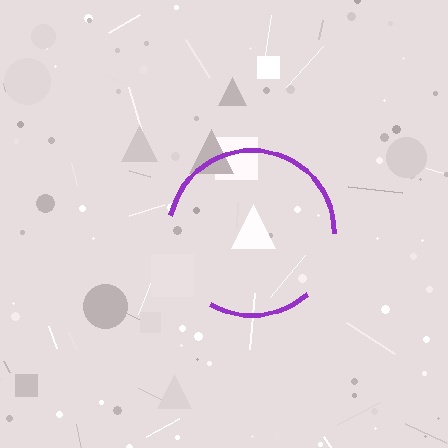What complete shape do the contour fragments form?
The contour fragments form a circle.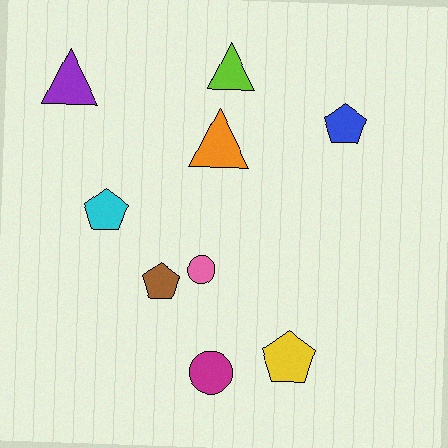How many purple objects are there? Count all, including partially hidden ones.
There is 1 purple object.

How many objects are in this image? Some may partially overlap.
There are 9 objects.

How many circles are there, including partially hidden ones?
There are 2 circles.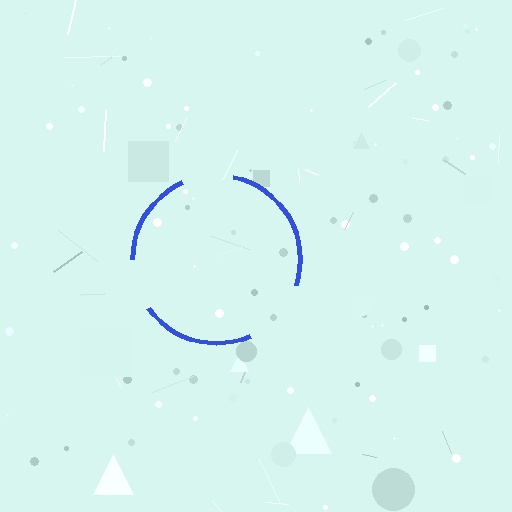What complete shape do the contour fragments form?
The contour fragments form a circle.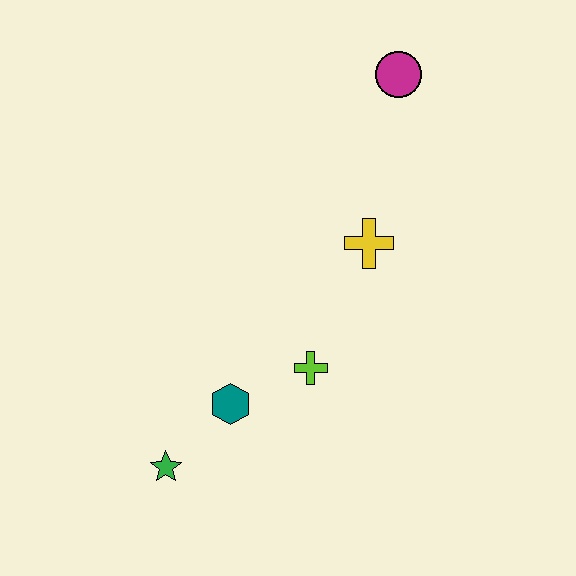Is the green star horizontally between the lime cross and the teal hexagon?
No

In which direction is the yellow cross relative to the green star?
The yellow cross is above the green star.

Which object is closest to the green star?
The teal hexagon is closest to the green star.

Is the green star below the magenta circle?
Yes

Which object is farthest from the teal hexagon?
The magenta circle is farthest from the teal hexagon.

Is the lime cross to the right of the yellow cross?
No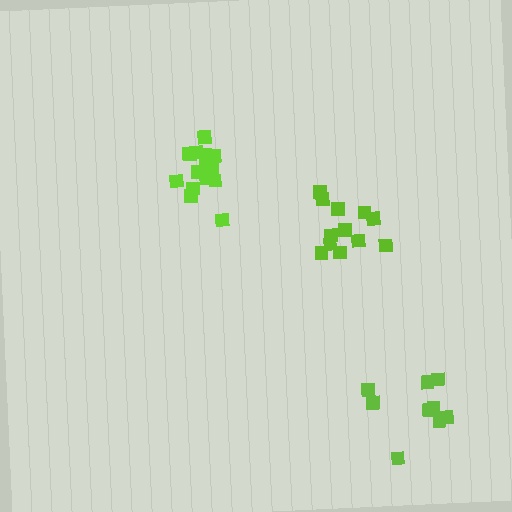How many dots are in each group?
Group 1: 14 dots, Group 2: 12 dots, Group 3: 10 dots (36 total).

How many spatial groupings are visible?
There are 3 spatial groupings.